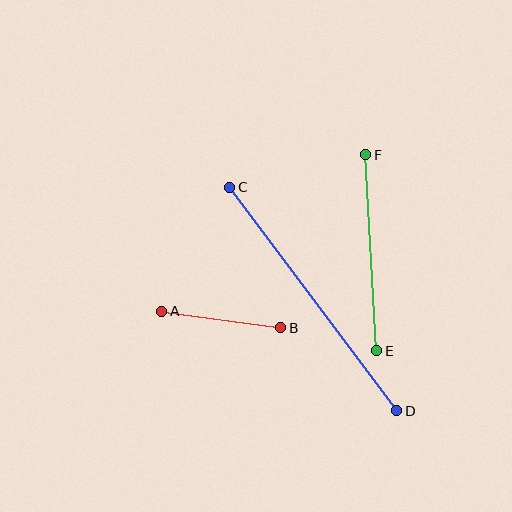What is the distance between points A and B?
The distance is approximately 120 pixels.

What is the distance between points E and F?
The distance is approximately 197 pixels.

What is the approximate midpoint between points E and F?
The midpoint is at approximately (371, 253) pixels.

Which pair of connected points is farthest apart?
Points C and D are farthest apart.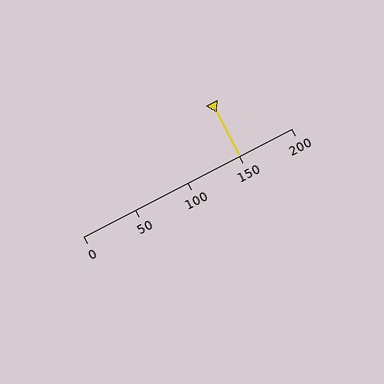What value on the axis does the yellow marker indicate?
The marker indicates approximately 150.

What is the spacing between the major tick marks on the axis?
The major ticks are spaced 50 apart.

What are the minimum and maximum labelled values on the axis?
The axis runs from 0 to 200.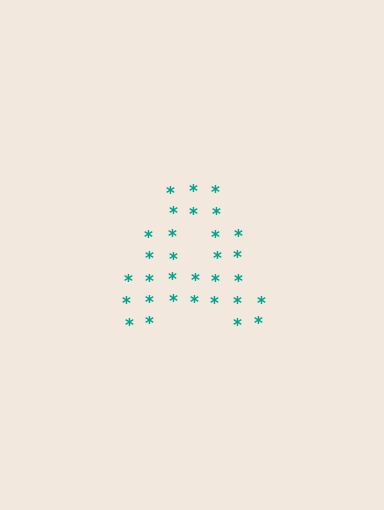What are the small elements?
The small elements are asterisks.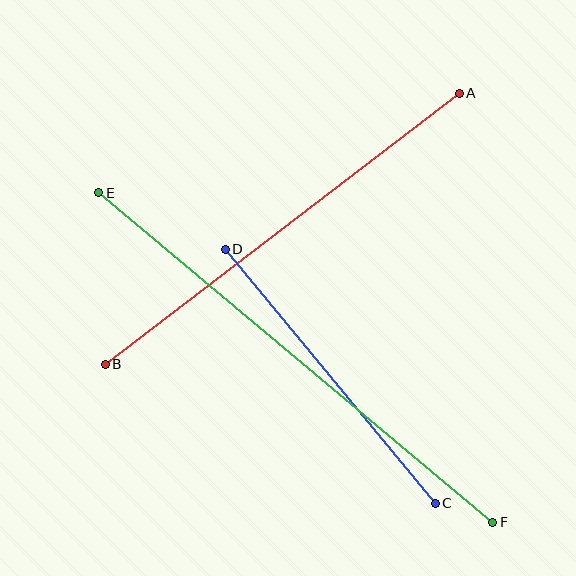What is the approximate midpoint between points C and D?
The midpoint is at approximately (330, 376) pixels.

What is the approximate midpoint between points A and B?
The midpoint is at approximately (282, 229) pixels.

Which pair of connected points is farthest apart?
Points E and F are farthest apart.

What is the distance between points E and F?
The distance is approximately 514 pixels.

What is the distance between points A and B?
The distance is approximately 446 pixels.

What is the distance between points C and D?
The distance is approximately 329 pixels.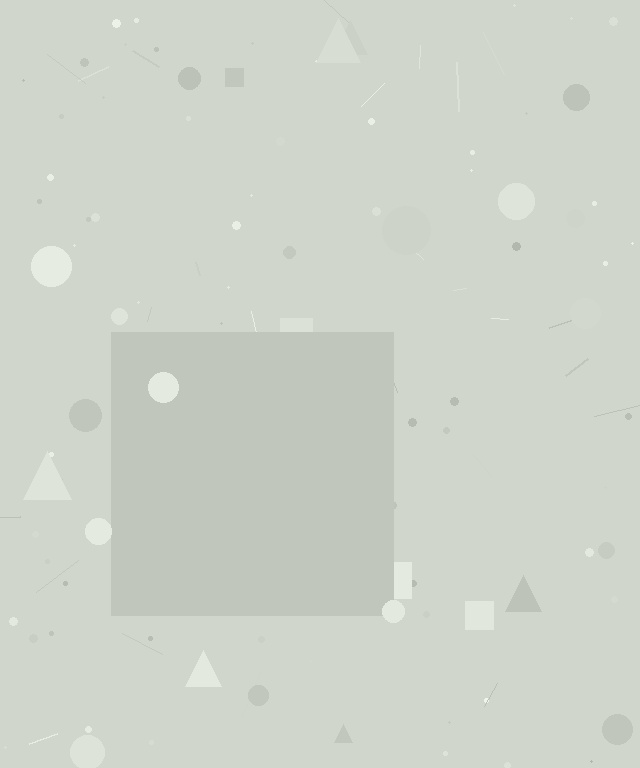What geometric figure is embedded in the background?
A square is embedded in the background.